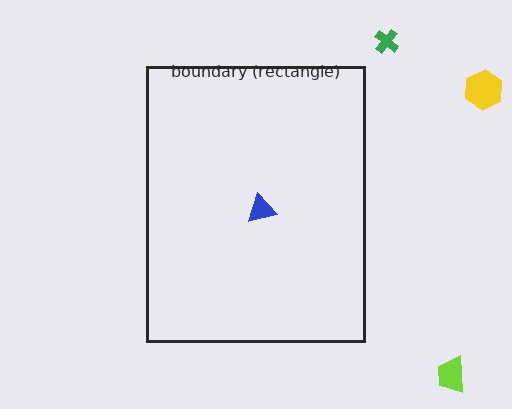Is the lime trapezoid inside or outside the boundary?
Outside.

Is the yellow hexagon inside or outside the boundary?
Outside.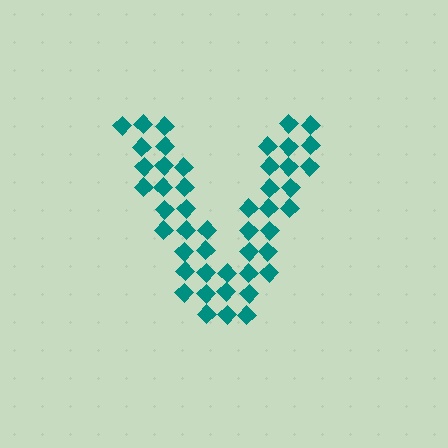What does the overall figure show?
The overall figure shows the letter V.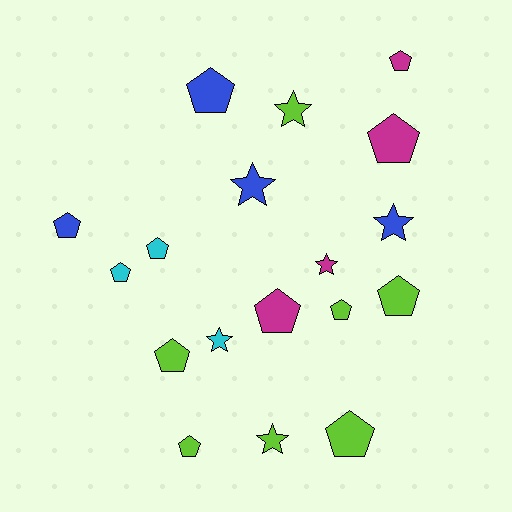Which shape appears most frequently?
Pentagon, with 12 objects.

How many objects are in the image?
There are 18 objects.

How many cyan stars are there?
There is 1 cyan star.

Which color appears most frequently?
Lime, with 7 objects.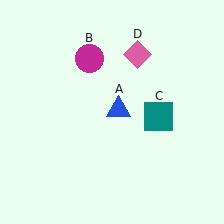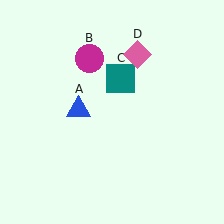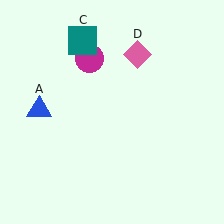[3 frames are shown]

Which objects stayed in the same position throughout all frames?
Magenta circle (object B) and pink diamond (object D) remained stationary.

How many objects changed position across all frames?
2 objects changed position: blue triangle (object A), teal square (object C).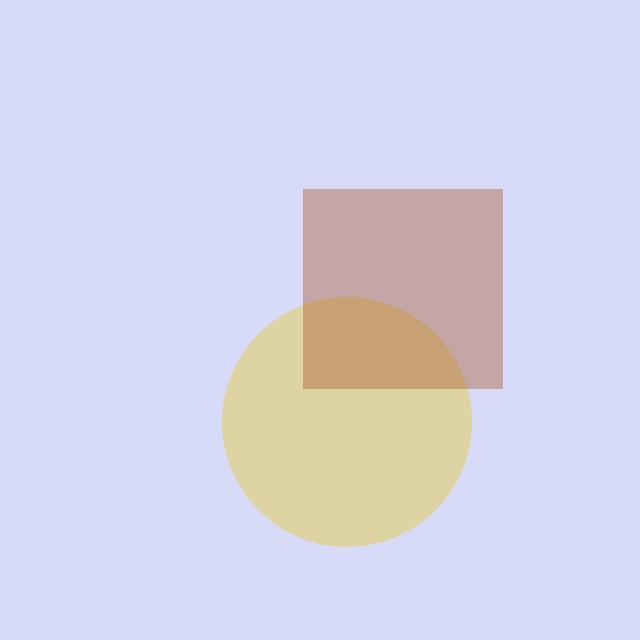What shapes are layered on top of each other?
The layered shapes are: a yellow circle, a brown square.